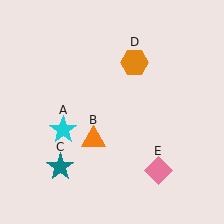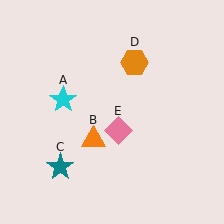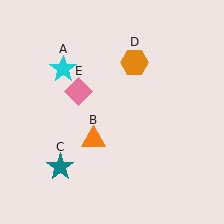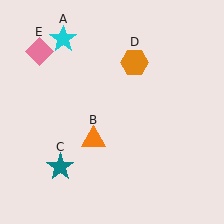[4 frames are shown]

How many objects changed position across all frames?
2 objects changed position: cyan star (object A), pink diamond (object E).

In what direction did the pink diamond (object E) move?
The pink diamond (object E) moved up and to the left.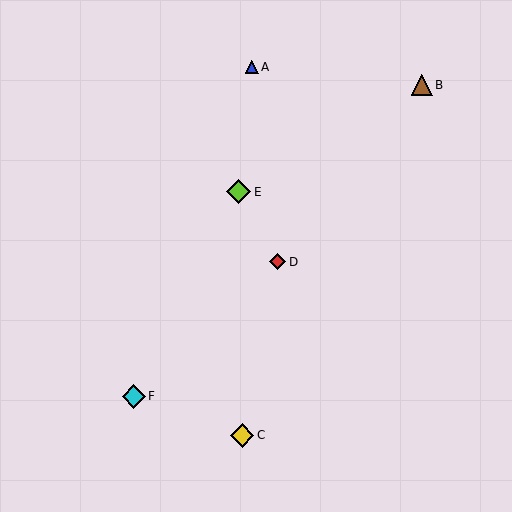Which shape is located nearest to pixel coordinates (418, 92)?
The brown triangle (labeled B) at (422, 85) is nearest to that location.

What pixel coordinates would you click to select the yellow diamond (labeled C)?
Click at (242, 435) to select the yellow diamond C.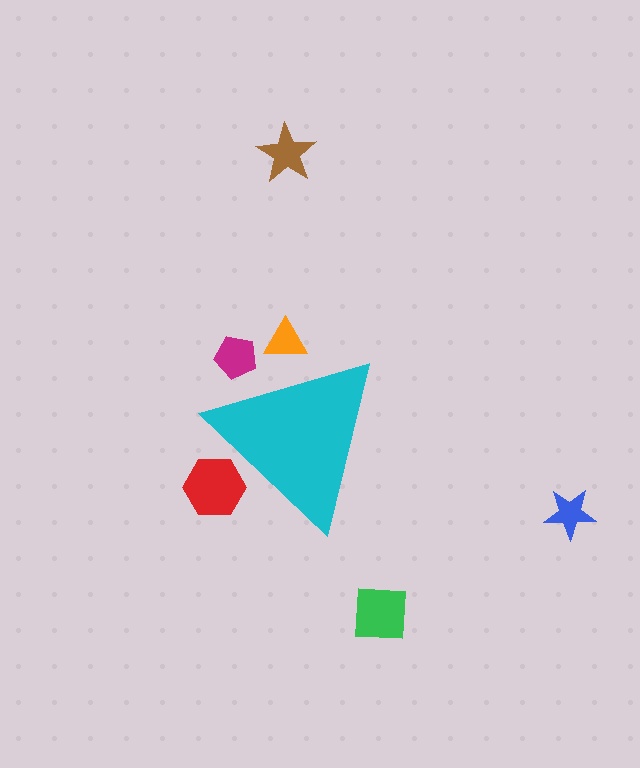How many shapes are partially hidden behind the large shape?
3 shapes are partially hidden.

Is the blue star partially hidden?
No, the blue star is fully visible.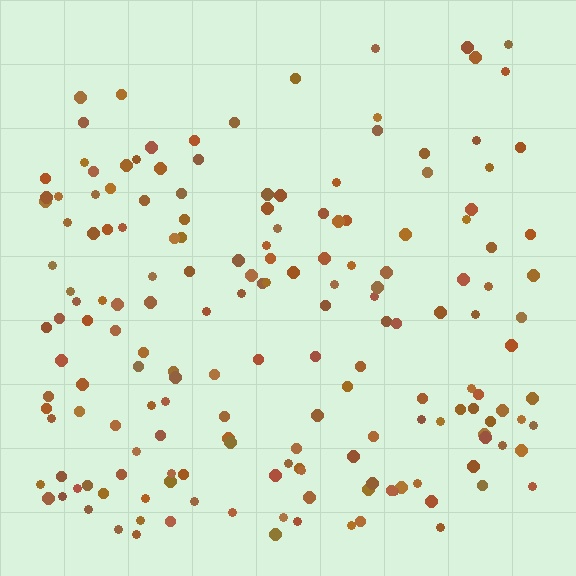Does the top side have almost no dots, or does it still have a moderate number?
Still a moderate number, just noticeably fewer than the bottom.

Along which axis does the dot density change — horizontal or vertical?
Vertical.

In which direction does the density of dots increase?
From top to bottom, with the bottom side densest.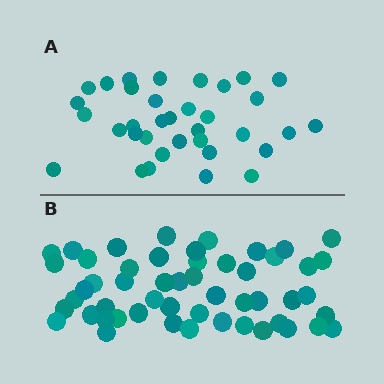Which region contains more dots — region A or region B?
Region B (the bottom region) has more dots.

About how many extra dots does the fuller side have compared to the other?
Region B has approximately 15 more dots than region A.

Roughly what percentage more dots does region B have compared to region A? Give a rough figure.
About 50% more.